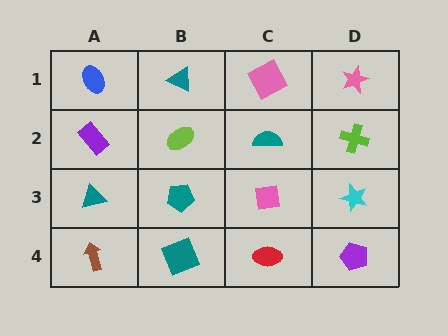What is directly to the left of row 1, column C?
A teal triangle.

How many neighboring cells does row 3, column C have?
4.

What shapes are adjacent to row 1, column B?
A lime ellipse (row 2, column B), a blue ellipse (row 1, column A), a pink square (row 1, column C).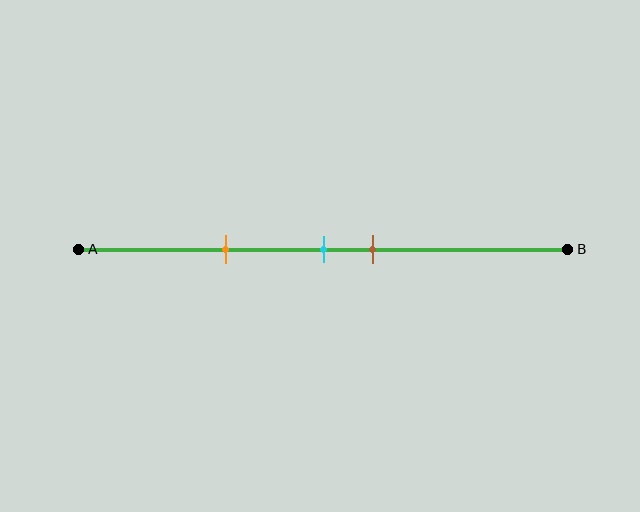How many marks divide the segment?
There are 3 marks dividing the segment.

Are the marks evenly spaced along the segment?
No, the marks are not evenly spaced.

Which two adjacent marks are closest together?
The cyan and brown marks are the closest adjacent pair.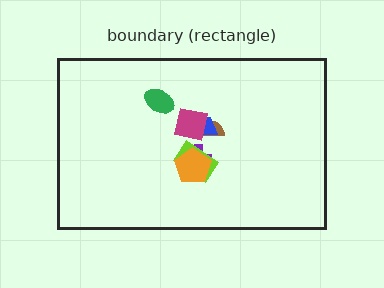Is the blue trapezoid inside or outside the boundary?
Inside.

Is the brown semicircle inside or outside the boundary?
Inside.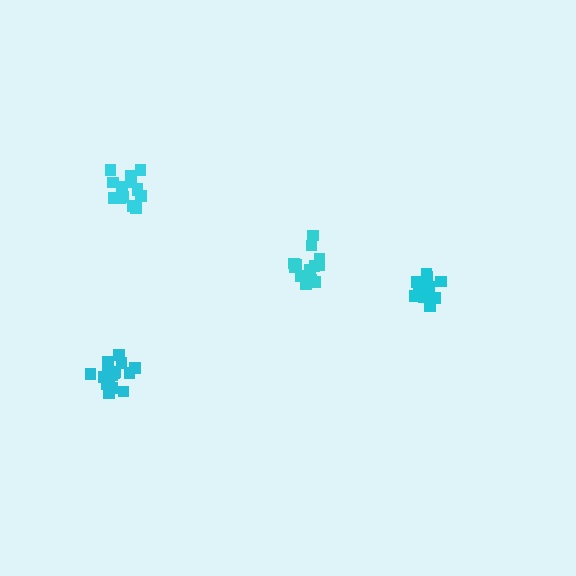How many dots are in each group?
Group 1: 15 dots, Group 2: 17 dots, Group 3: 14 dots, Group 4: 16 dots (62 total).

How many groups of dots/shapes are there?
There are 4 groups.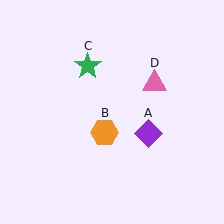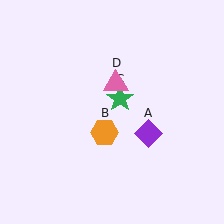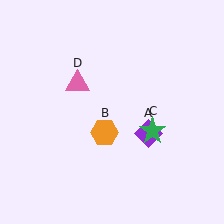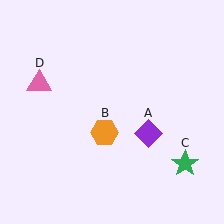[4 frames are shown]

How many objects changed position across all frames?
2 objects changed position: green star (object C), pink triangle (object D).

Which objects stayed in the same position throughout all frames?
Purple diamond (object A) and orange hexagon (object B) remained stationary.